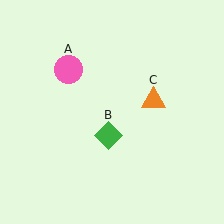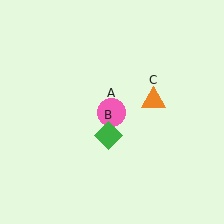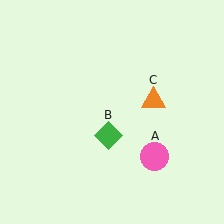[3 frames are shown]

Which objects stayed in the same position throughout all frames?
Green diamond (object B) and orange triangle (object C) remained stationary.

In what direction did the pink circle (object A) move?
The pink circle (object A) moved down and to the right.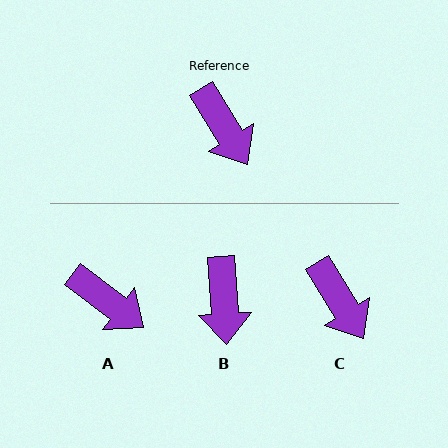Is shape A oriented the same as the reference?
No, it is off by about 21 degrees.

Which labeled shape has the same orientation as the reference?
C.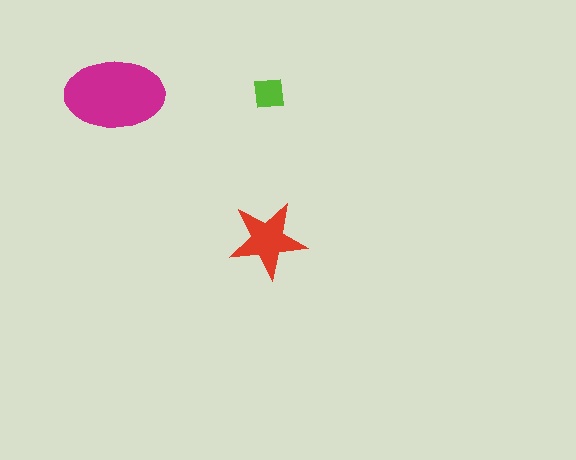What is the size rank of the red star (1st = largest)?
2nd.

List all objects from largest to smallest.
The magenta ellipse, the red star, the lime square.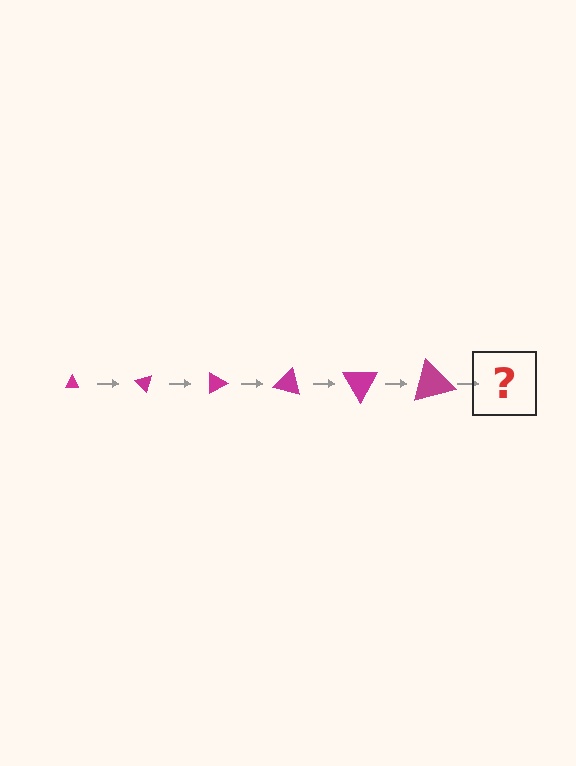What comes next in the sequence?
The next element should be a triangle, larger than the previous one and rotated 270 degrees from the start.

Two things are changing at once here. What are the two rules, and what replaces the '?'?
The two rules are that the triangle grows larger each step and it rotates 45 degrees each step. The '?' should be a triangle, larger than the previous one and rotated 270 degrees from the start.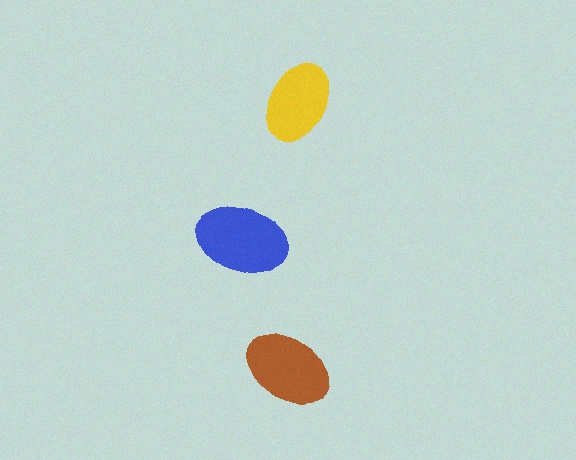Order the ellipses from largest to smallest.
the blue one, the brown one, the yellow one.